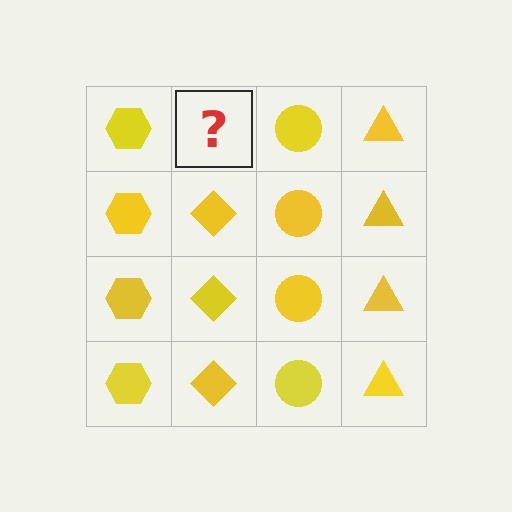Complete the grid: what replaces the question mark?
The question mark should be replaced with a yellow diamond.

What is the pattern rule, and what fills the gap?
The rule is that each column has a consistent shape. The gap should be filled with a yellow diamond.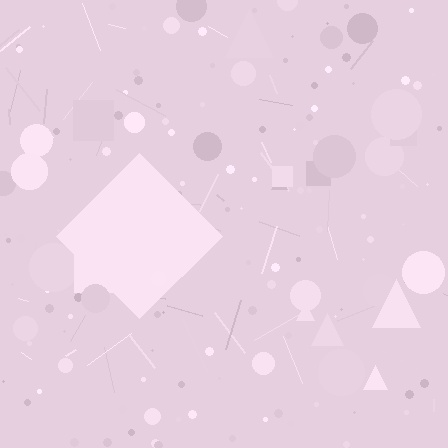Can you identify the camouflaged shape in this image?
The camouflaged shape is a diamond.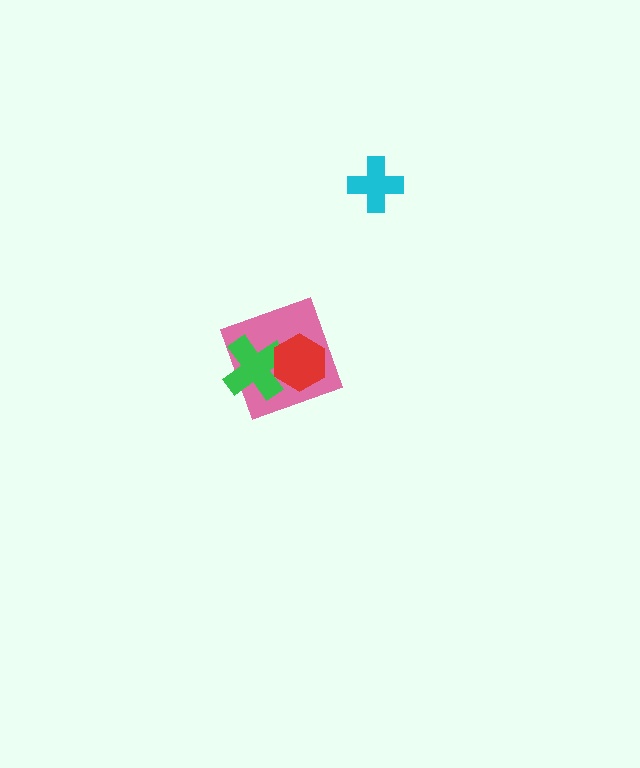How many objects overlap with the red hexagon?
2 objects overlap with the red hexagon.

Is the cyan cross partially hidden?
No, no other shape covers it.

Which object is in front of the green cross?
The red hexagon is in front of the green cross.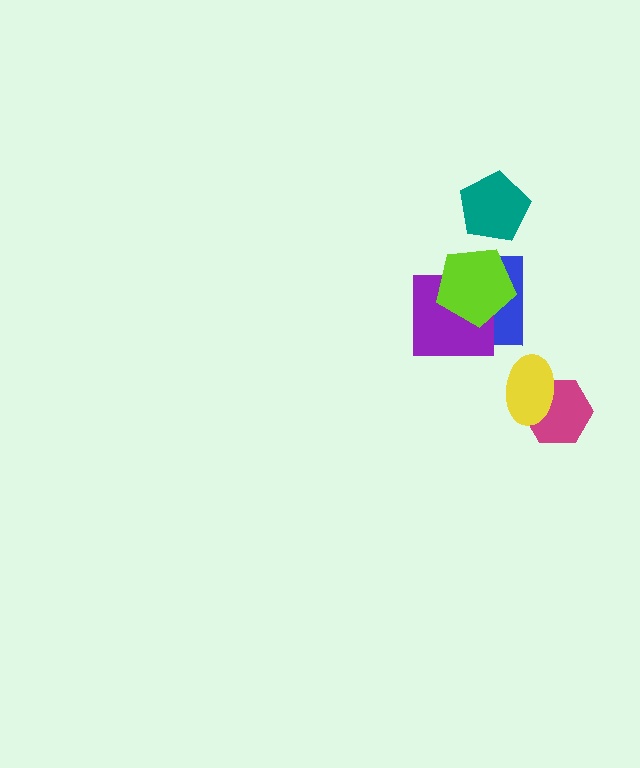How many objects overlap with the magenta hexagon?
1 object overlaps with the magenta hexagon.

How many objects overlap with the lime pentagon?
2 objects overlap with the lime pentagon.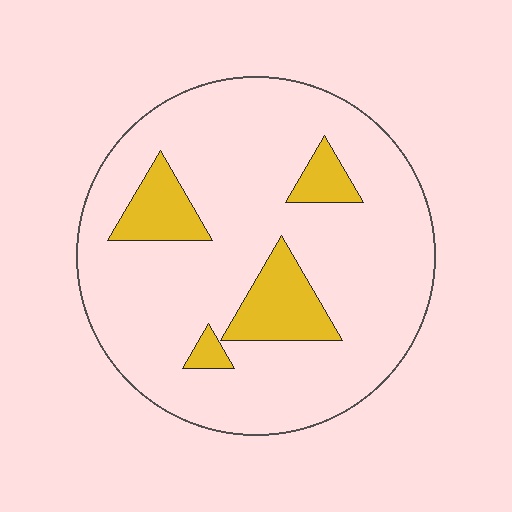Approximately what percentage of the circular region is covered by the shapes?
Approximately 15%.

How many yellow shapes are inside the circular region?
4.